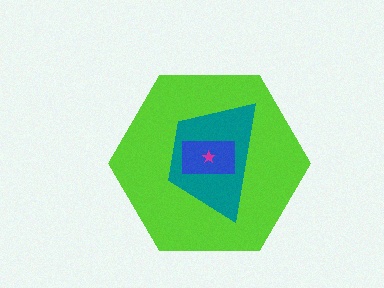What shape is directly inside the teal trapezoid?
The blue rectangle.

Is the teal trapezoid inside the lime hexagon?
Yes.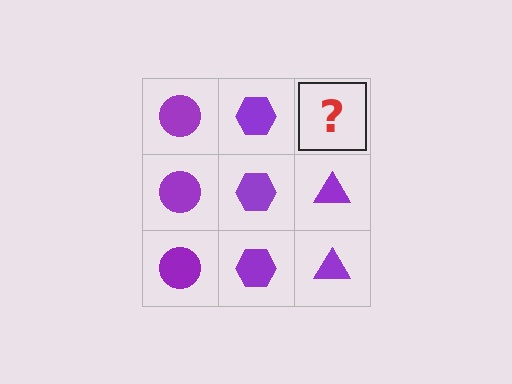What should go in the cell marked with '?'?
The missing cell should contain a purple triangle.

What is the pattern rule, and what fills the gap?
The rule is that each column has a consistent shape. The gap should be filled with a purple triangle.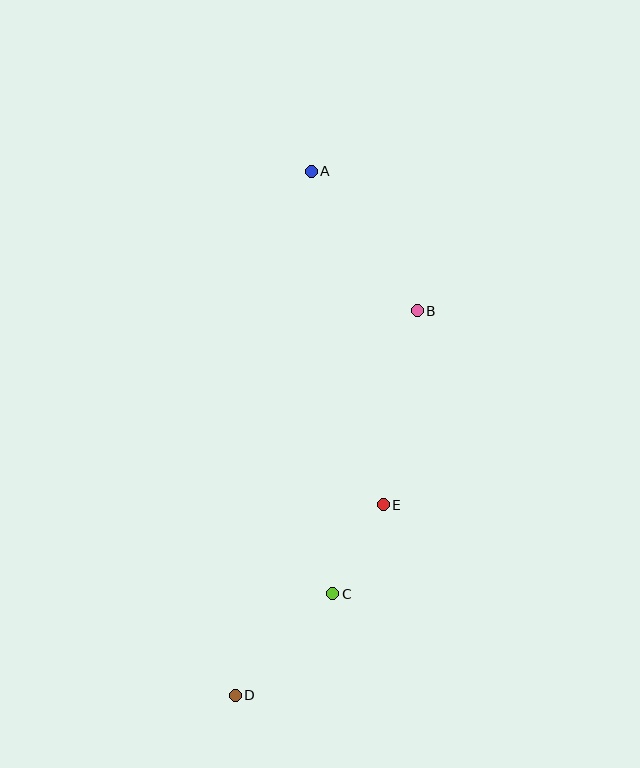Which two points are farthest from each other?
Points A and D are farthest from each other.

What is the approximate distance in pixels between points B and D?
The distance between B and D is approximately 425 pixels.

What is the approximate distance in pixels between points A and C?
The distance between A and C is approximately 423 pixels.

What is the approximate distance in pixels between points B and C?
The distance between B and C is approximately 295 pixels.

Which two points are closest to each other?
Points C and E are closest to each other.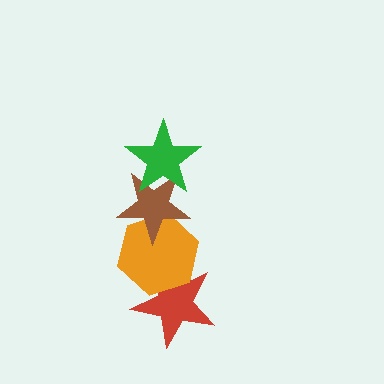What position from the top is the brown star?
The brown star is 2nd from the top.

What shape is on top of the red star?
The orange hexagon is on top of the red star.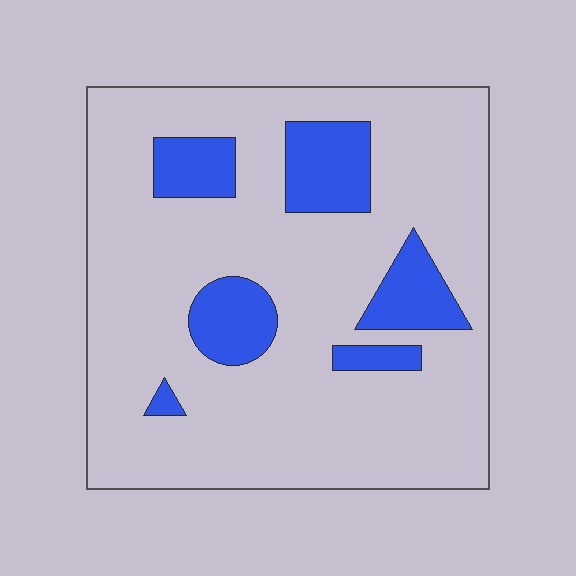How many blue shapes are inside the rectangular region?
6.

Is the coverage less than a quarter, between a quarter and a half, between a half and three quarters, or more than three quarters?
Less than a quarter.